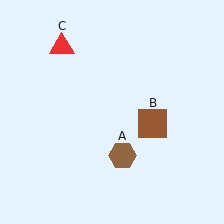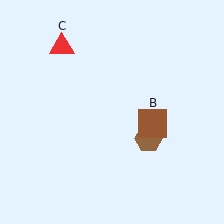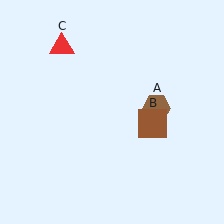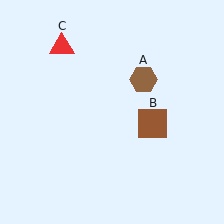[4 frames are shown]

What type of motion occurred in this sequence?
The brown hexagon (object A) rotated counterclockwise around the center of the scene.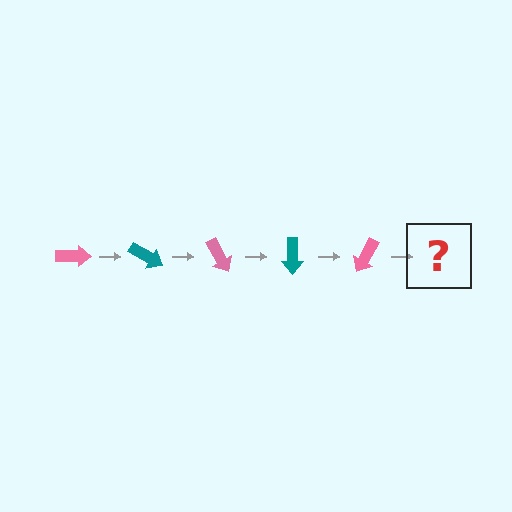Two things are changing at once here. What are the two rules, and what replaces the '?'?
The two rules are that it rotates 30 degrees each step and the color cycles through pink and teal. The '?' should be a teal arrow, rotated 150 degrees from the start.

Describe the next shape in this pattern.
It should be a teal arrow, rotated 150 degrees from the start.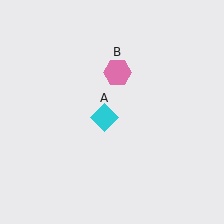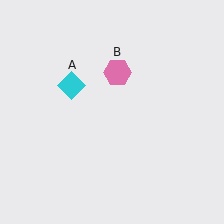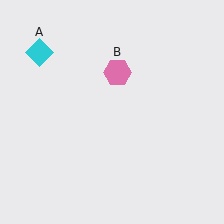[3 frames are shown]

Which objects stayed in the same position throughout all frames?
Pink hexagon (object B) remained stationary.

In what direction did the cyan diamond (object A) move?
The cyan diamond (object A) moved up and to the left.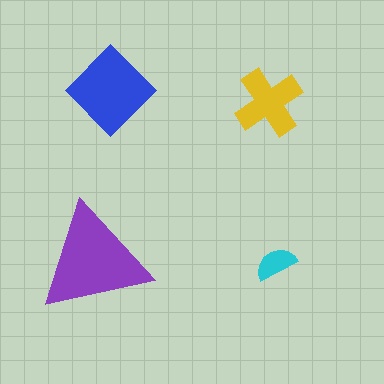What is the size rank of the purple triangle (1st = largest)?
1st.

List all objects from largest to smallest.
The purple triangle, the blue diamond, the yellow cross, the cyan semicircle.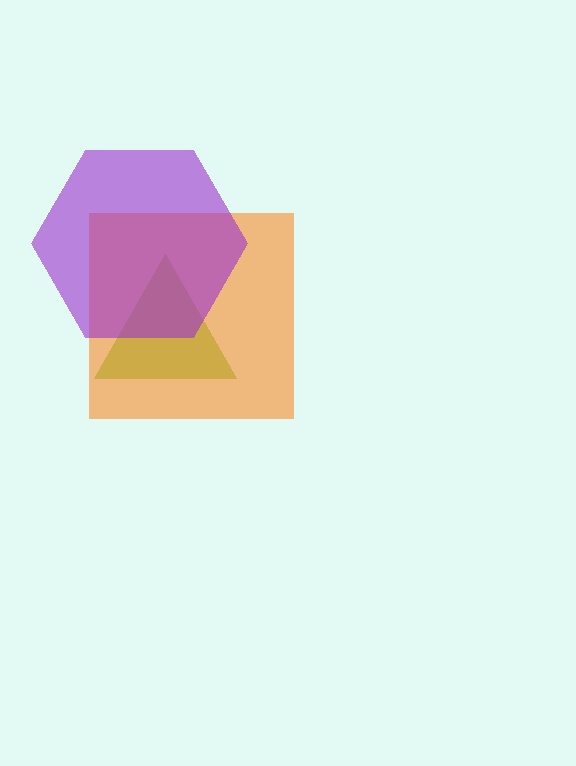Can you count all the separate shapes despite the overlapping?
Yes, there are 3 separate shapes.